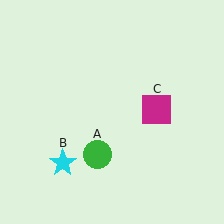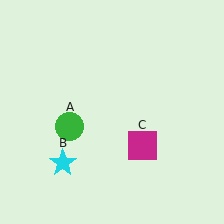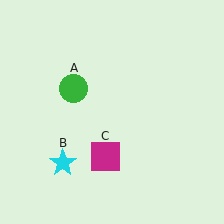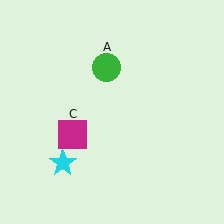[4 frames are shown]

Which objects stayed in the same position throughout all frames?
Cyan star (object B) remained stationary.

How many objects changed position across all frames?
2 objects changed position: green circle (object A), magenta square (object C).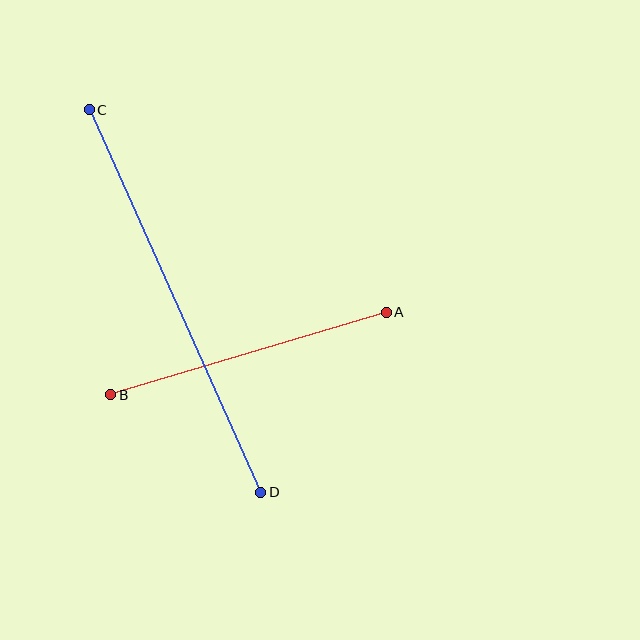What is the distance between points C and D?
The distance is approximately 419 pixels.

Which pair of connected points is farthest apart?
Points C and D are farthest apart.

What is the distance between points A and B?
The distance is approximately 288 pixels.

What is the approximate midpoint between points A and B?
The midpoint is at approximately (248, 353) pixels.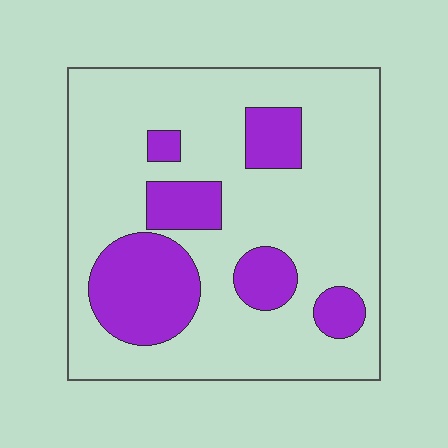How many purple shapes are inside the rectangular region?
6.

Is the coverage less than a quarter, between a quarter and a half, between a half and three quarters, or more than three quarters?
Less than a quarter.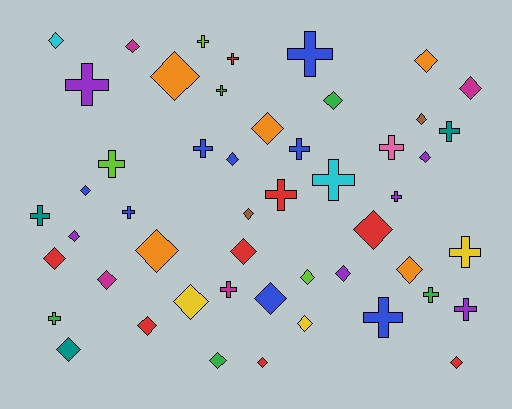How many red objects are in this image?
There are 8 red objects.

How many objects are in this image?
There are 50 objects.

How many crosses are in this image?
There are 21 crosses.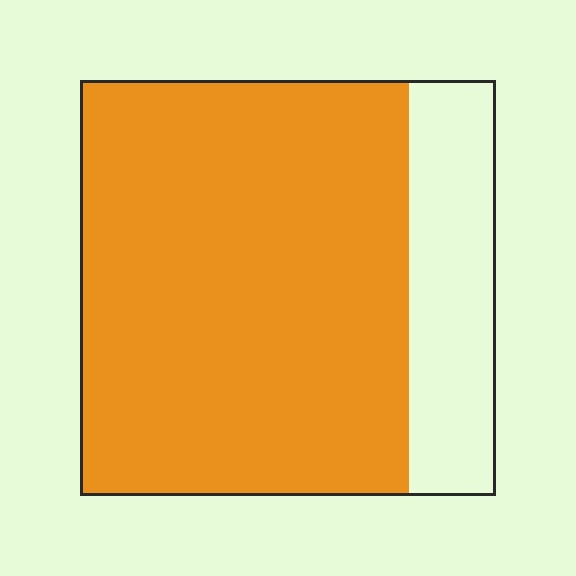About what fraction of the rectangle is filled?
About four fifths (4/5).